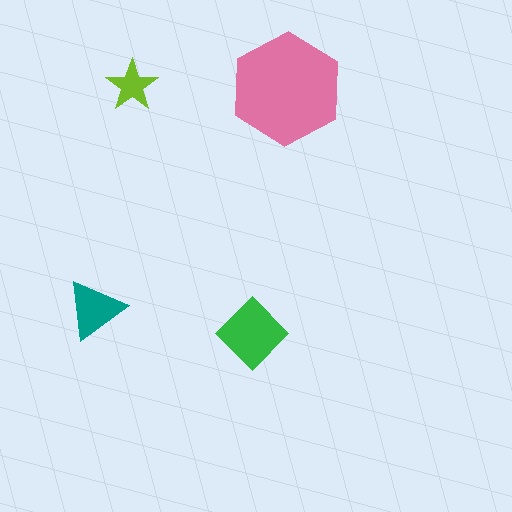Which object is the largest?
The pink hexagon.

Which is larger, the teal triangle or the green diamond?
The green diamond.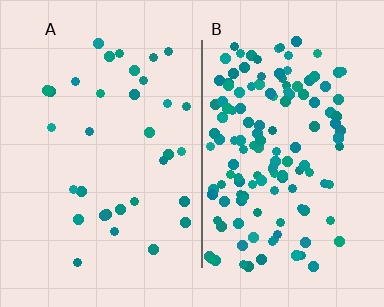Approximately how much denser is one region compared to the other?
Approximately 4.4× — region B over region A.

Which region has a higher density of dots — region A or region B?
B (the right).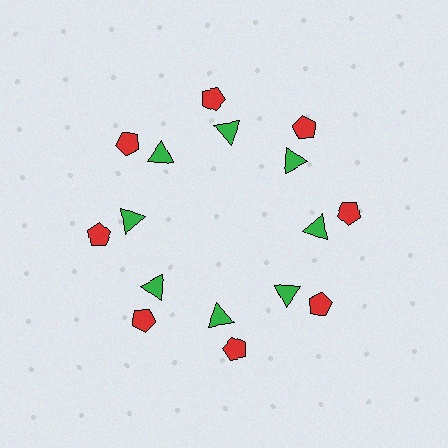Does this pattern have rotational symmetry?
Yes, this pattern has 8-fold rotational symmetry. It looks the same after rotating 45 degrees around the center.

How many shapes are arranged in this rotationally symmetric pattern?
There are 16 shapes, arranged in 8 groups of 2.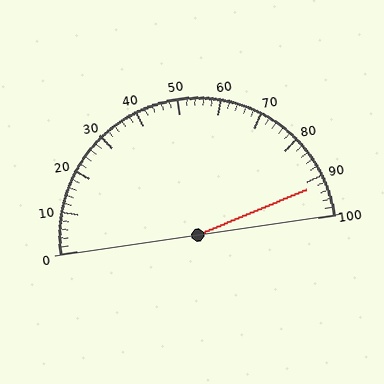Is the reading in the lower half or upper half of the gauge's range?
The reading is in the upper half of the range (0 to 100).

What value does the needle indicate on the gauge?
The needle indicates approximately 92.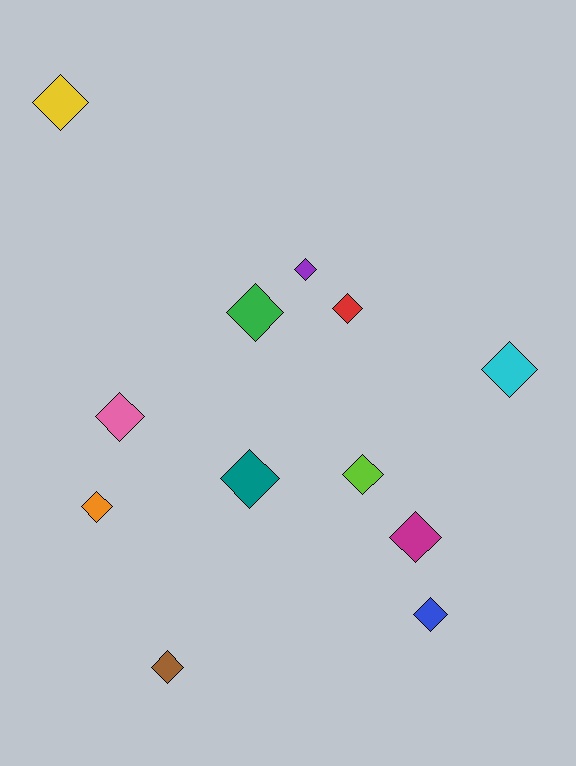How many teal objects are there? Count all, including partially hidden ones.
There is 1 teal object.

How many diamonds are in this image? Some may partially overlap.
There are 12 diamonds.